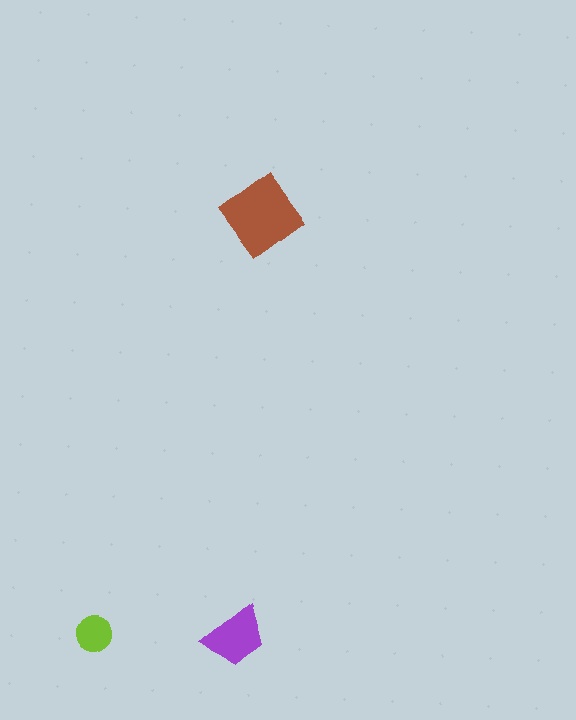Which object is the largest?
The brown diamond.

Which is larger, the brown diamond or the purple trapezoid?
The brown diamond.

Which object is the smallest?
The lime circle.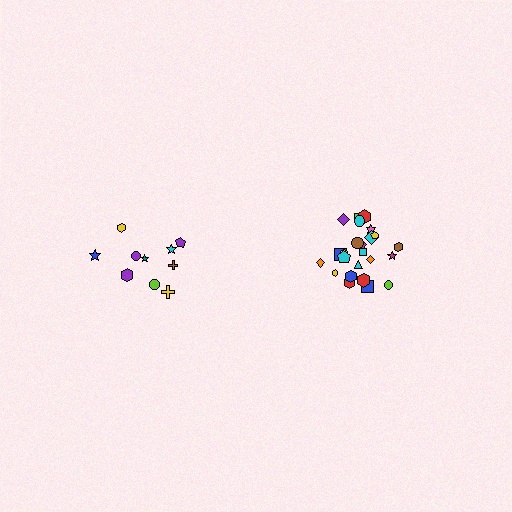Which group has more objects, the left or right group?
The right group.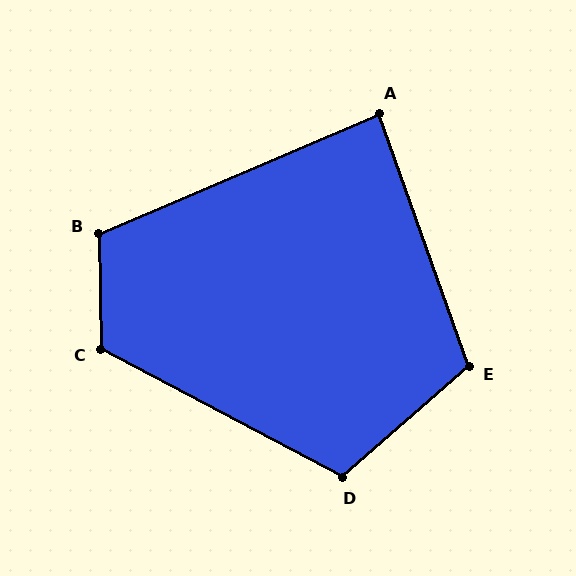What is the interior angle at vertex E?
Approximately 112 degrees (obtuse).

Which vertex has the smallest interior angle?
A, at approximately 86 degrees.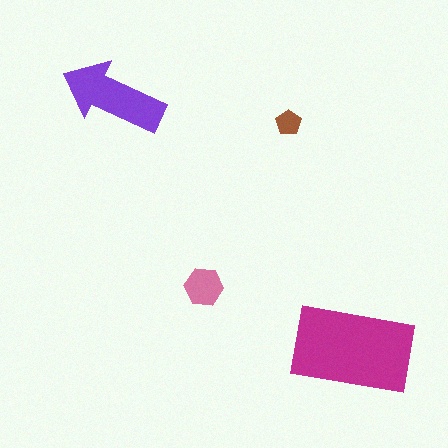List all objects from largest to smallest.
The magenta rectangle, the purple arrow, the pink hexagon, the brown pentagon.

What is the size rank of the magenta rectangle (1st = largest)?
1st.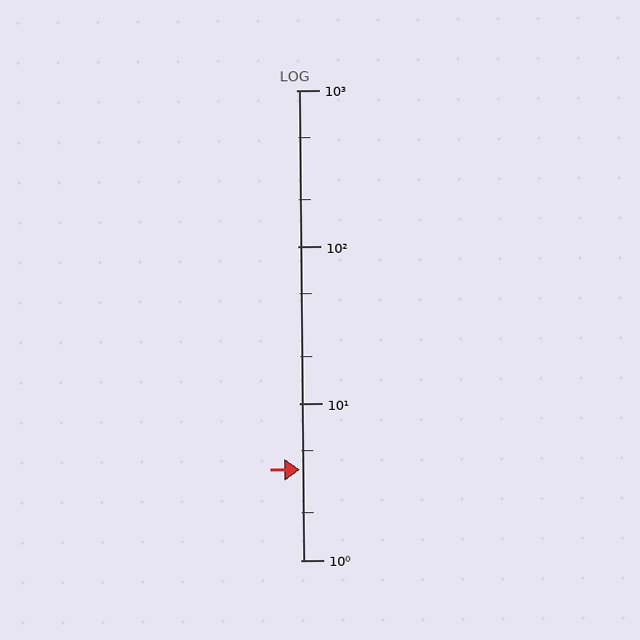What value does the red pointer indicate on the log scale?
The pointer indicates approximately 3.8.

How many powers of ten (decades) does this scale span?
The scale spans 3 decades, from 1 to 1000.